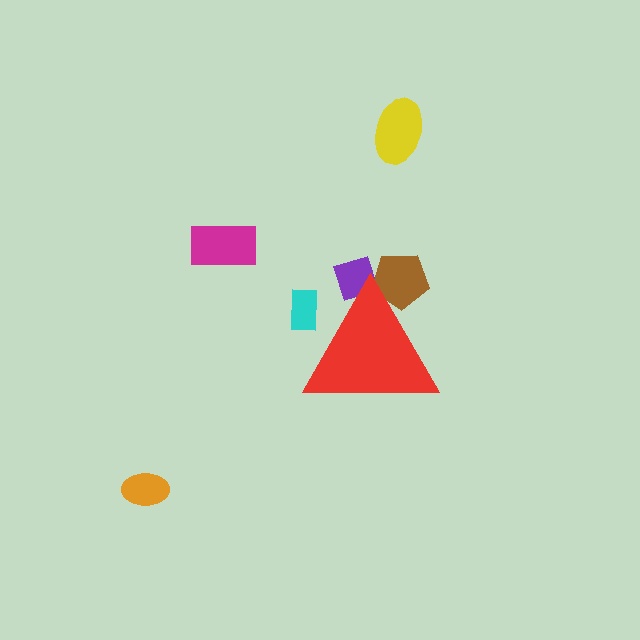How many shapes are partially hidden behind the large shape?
3 shapes are partially hidden.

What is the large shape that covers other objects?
A red triangle.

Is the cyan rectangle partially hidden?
Yes, the cyan rectangle is partially hidden behind the red triangle.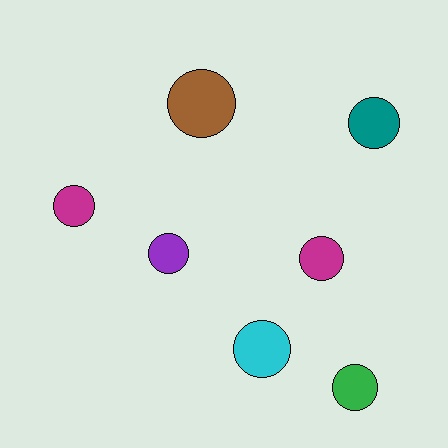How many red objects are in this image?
There are no red objects.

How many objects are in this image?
There are 7 objects.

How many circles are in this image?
There are 7 circles.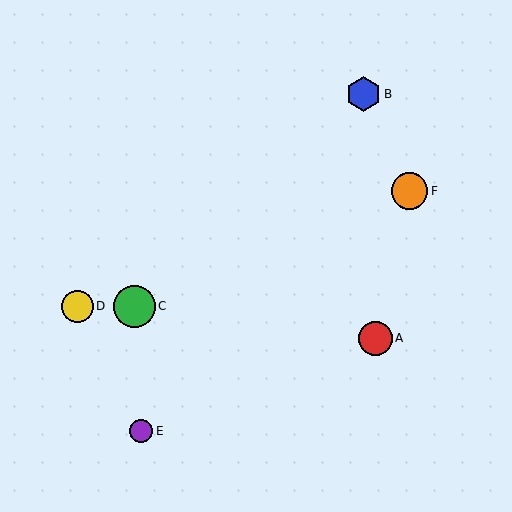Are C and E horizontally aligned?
No, C is at y≈306 and E is at y≈431.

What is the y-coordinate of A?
Object A is at y≈338.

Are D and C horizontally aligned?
Yes, both are at y≈306.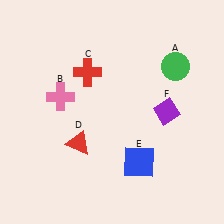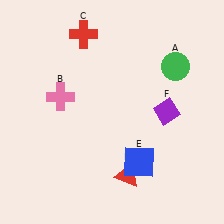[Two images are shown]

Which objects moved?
The objects that moved are: the red cross (C), the red triangle (D).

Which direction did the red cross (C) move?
The red cross (C) moved up.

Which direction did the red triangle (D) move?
The red triangle (D) moved right.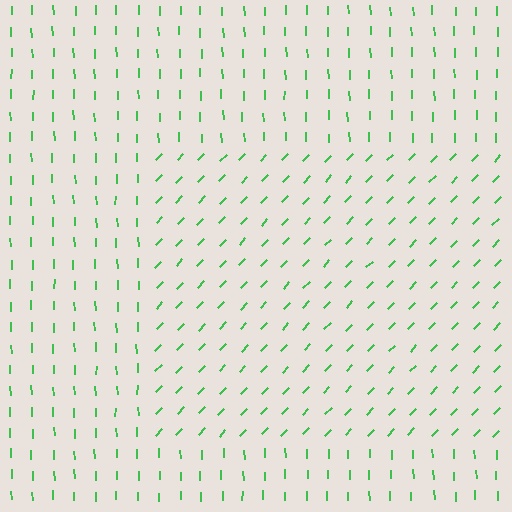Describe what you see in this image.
The image is filled with small green line segments. A rectangle region in the image has lines oriented differently from the surrounding lines, creating a visible texture boundary.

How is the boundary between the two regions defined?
The boundary is defined purely by a change in line orientation (approximately 45 degrees difference). All lines are the same color and thickness.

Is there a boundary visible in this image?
Yes, there is a texture boundary formed by a change in line orientation.